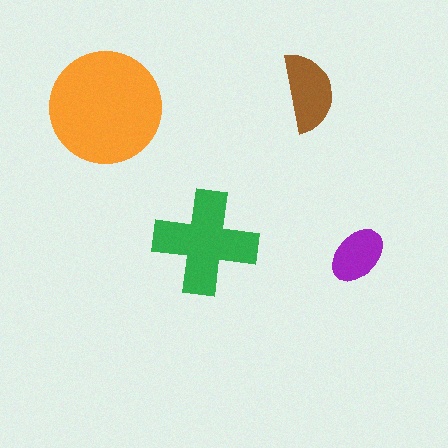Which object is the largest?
The orange circle.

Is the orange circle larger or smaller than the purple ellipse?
Larger.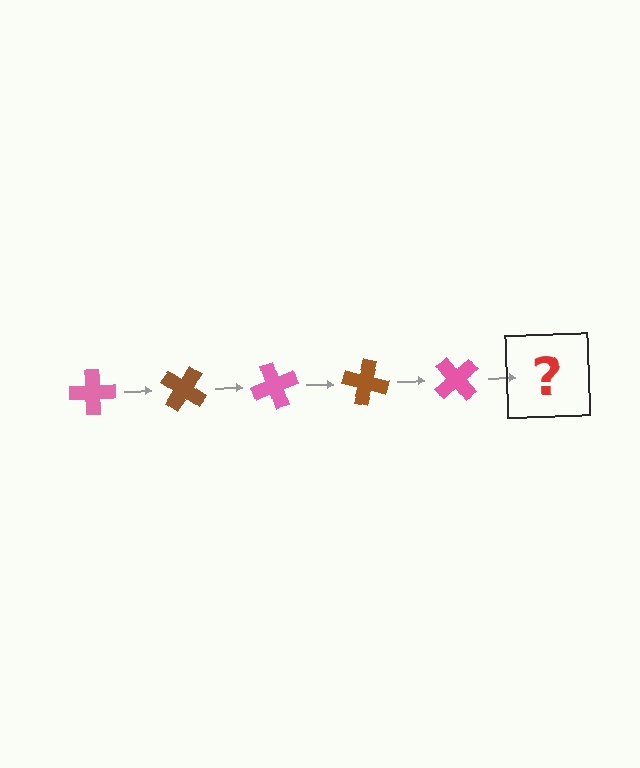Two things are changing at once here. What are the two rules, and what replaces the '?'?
The two rules are that it rotates 35 degrees each step and the color cycles through pink and brown. The '?' should be a brown cross, rotated 175 degrees from the start.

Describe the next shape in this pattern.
It should be a brown cross, rotated 175 degrees from the start.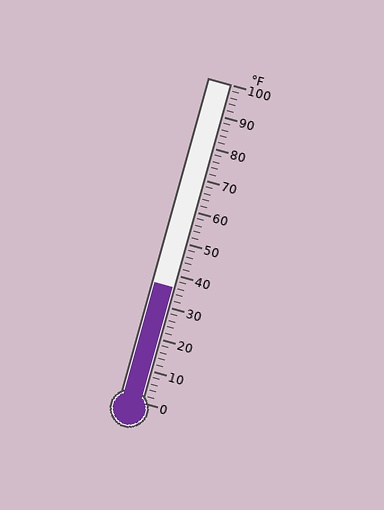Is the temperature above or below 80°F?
The temperature is below 80°F.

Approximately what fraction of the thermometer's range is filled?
The thermometer is filled to approximately 35% of its range.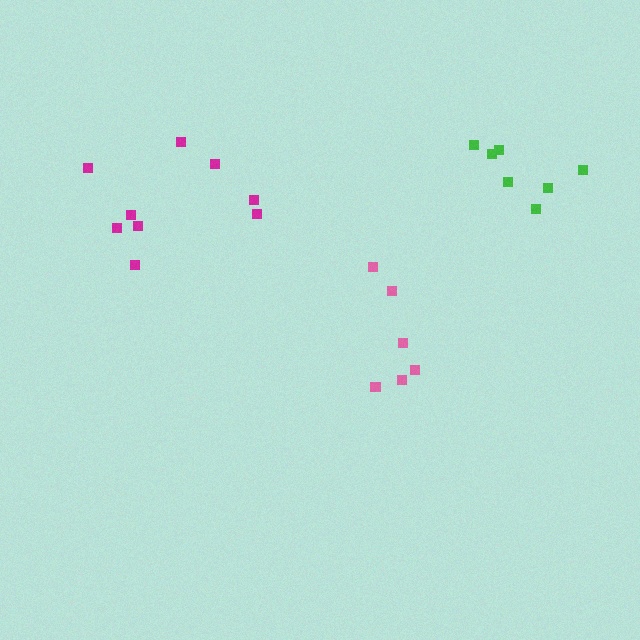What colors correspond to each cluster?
The clusters are colored: pink, magenta, green.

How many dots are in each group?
Group 1: 6 dots, Group 2: 9 dots, Group 3: 7 dots (22 total).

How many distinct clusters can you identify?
There are 3 distinct clusters.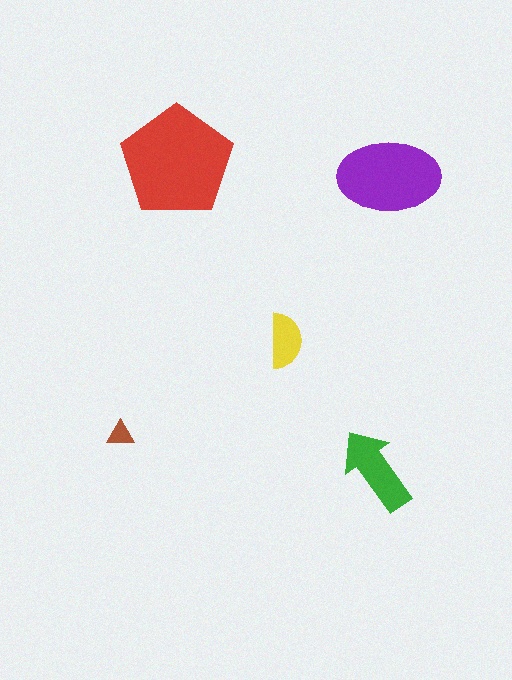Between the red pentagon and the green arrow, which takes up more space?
The red pentagon.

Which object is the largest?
The red pentagon.